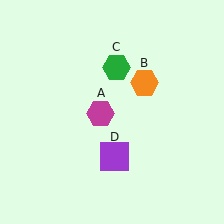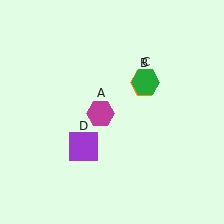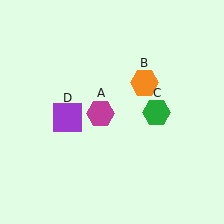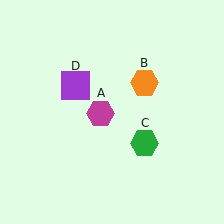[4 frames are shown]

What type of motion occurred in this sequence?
The green hexagon (object C), purple square (object D) rotated clockwise around the center of the scene.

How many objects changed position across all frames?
2 objects changed position: green hexagon (object C), purple square (object D).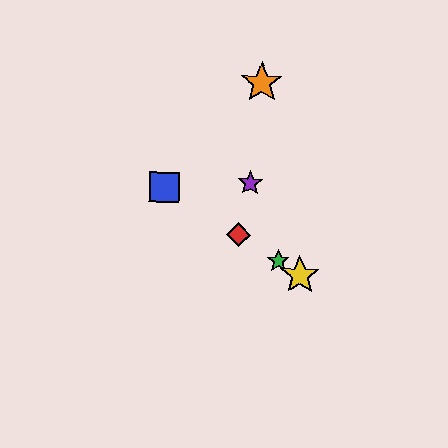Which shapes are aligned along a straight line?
The red diamond, the blue square, the green star, the yellow star are aligned along a straight line.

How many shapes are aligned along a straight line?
4 shapes (the red diamond, the blue square, the green star, the yellow star) are aligned along a straight line.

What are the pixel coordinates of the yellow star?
The yellow star is at (300, 275).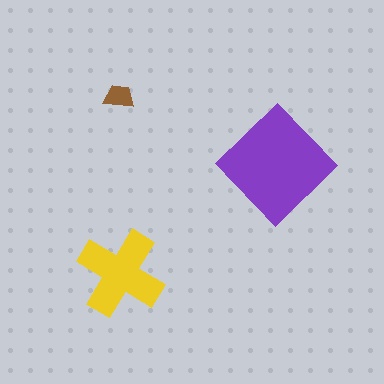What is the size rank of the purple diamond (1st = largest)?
1st.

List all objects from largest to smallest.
The purple diamond, the yellow cross, the brown trapezoid.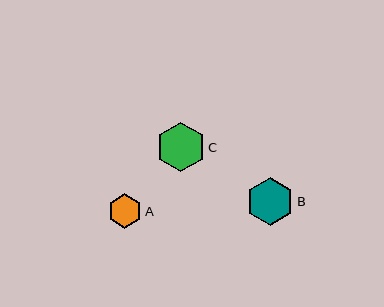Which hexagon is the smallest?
Hexagon A is the smallest with a size of approximately 35 pixels.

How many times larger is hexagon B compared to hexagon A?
Hexagon B is approximately 1.4 times the size of hexagon A.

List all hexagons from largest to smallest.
From largest to smallest: C, B, A.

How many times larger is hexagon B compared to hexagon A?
Hexagon B is approximately 1.4 times the size of hexagon A.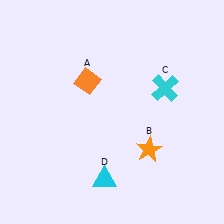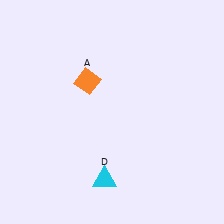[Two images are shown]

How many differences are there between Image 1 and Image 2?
There are 2 differences between the two images.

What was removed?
The orange star (B), the cyan cross (C) were removed in Image 2.